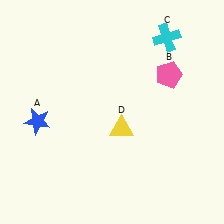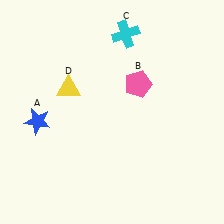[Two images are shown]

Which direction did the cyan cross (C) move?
The cyan cross (C) moved left.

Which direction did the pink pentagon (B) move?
The pink pentagon (B) moved left.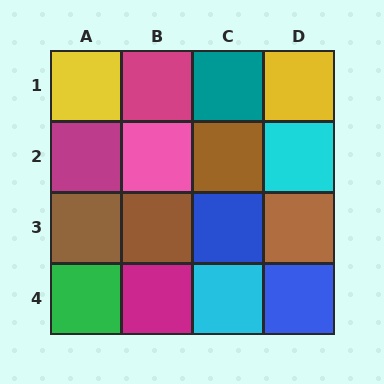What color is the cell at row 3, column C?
Blue.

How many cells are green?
1 cell is green.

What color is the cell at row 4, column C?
Cyan.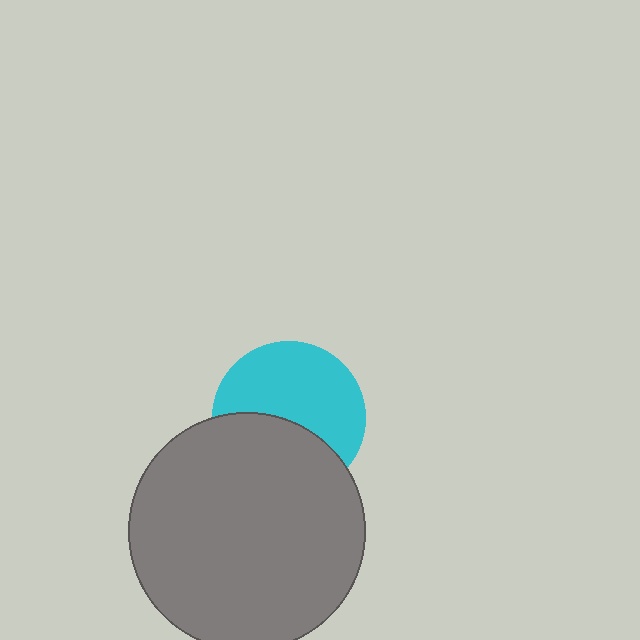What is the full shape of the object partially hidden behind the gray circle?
The partially hidden object is a cyan circle.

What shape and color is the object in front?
The object in front is a gray circle.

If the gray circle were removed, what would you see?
You would see the complete cyan circle.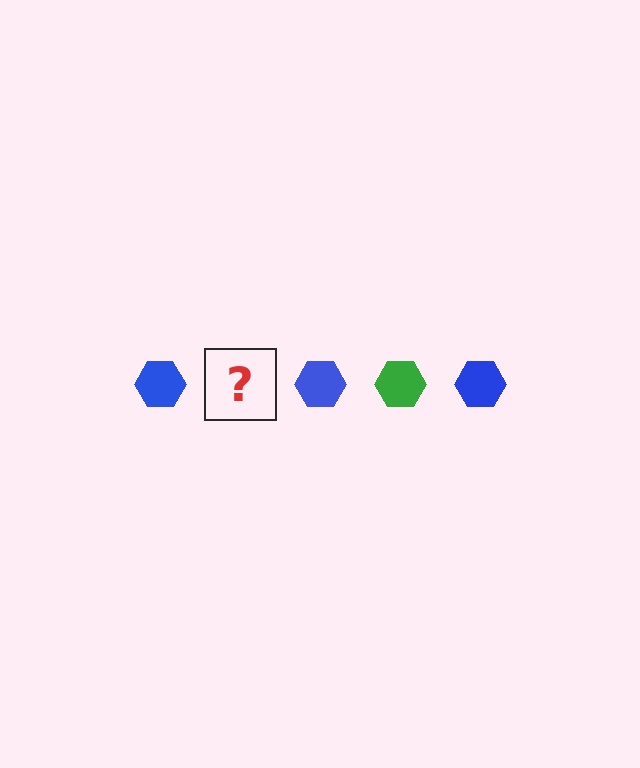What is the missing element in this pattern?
The missing element is a green hexagon.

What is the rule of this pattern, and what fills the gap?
The rule is that the pattern cycles through blue, green hexagons. The gap should be filled with a green hexagon.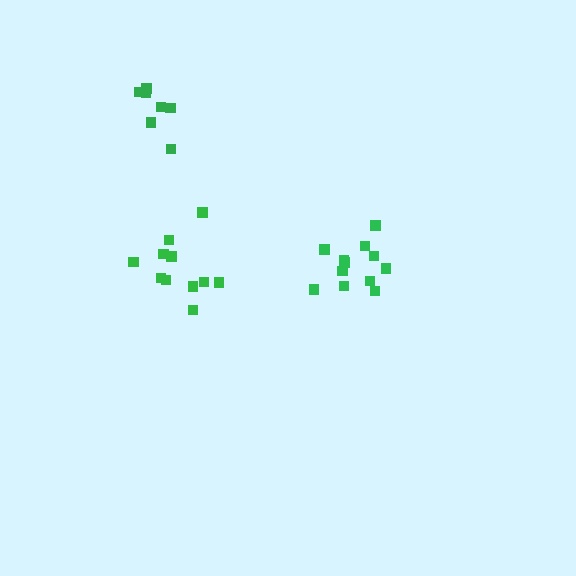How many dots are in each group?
Group 1: 11 dots, Group 2: 12 dots, Group 3: 7 dots (30 total).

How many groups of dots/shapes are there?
There are 3 groups.